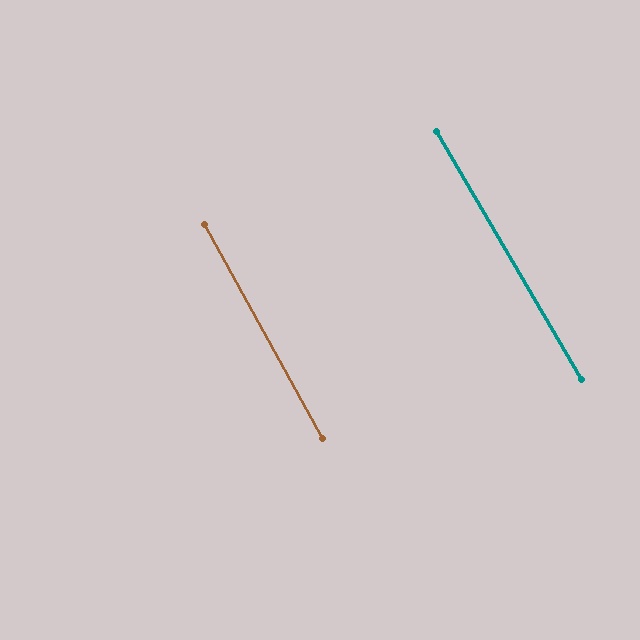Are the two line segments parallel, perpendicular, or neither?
Parallel — their directions differ by only 1.6°.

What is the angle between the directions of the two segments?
Approximately 2 degrees.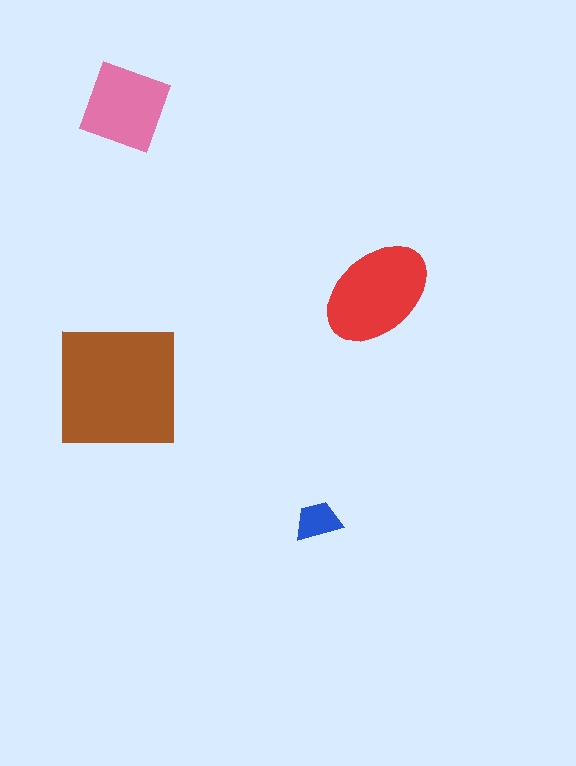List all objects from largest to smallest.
The brown square, the red ellipse, the pink diamond, the blue trapezoid.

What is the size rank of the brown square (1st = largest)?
1st.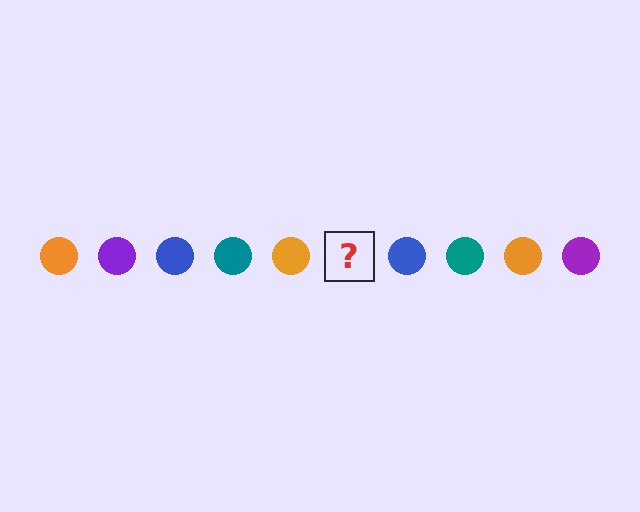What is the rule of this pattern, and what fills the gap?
The rule is that the pattern cycles through orange, purple, blue, teal circles. The gap should be filled with a purple circle.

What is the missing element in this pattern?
The missing element is a purple circle.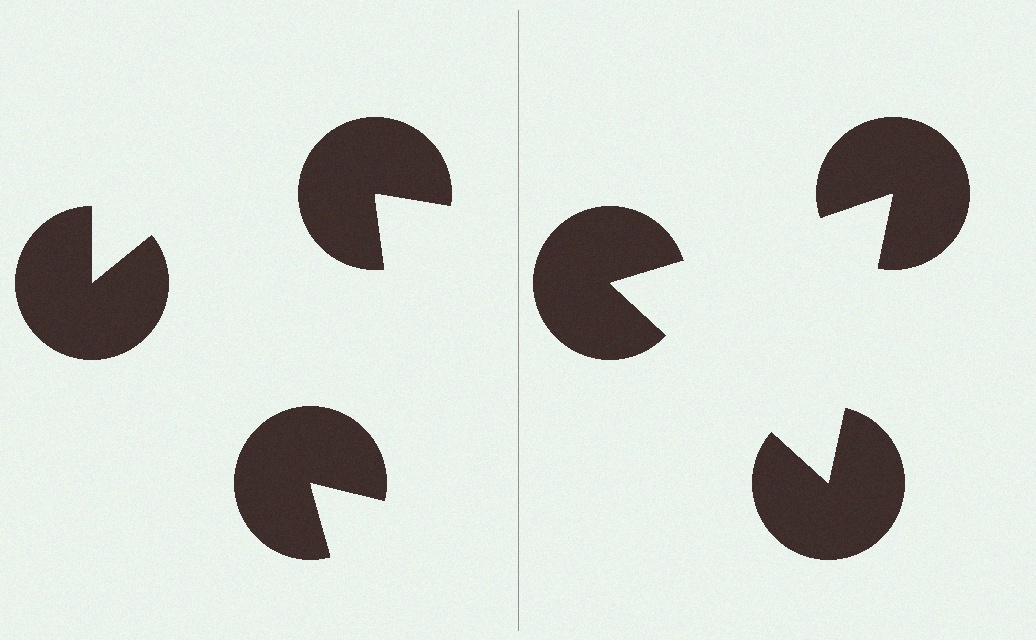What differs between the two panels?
The pac-man discs are positioned identically on both sides; only the wedge orientations differ. On the right they align to a triangle; on the left they are misaligned.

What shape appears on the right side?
An illusory triangle.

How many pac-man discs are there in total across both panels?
6 — 3 on each side.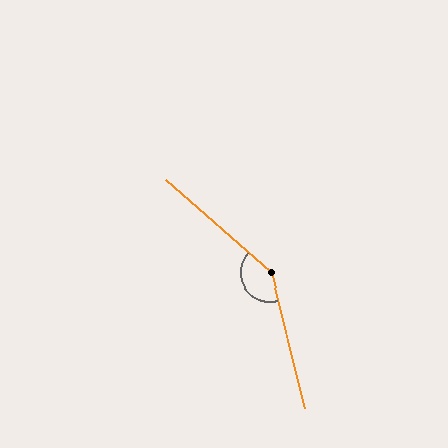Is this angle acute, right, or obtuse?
It is obtuse.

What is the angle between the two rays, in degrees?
Approximately 146 degrees.